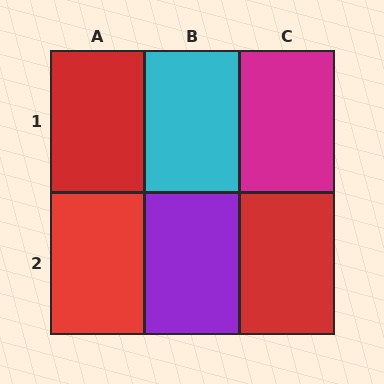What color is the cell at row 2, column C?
Red.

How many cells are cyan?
1 cell is cyan.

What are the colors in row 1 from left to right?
Red, cyan, magenta.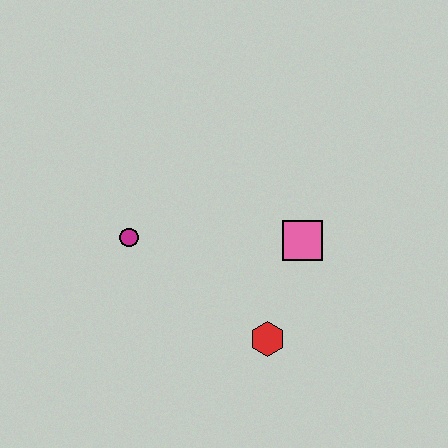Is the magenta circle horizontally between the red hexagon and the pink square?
No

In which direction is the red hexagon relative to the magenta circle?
The red hexagon is to the right of the magenta circle.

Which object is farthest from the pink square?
The magenta circle is farthest from the pink square.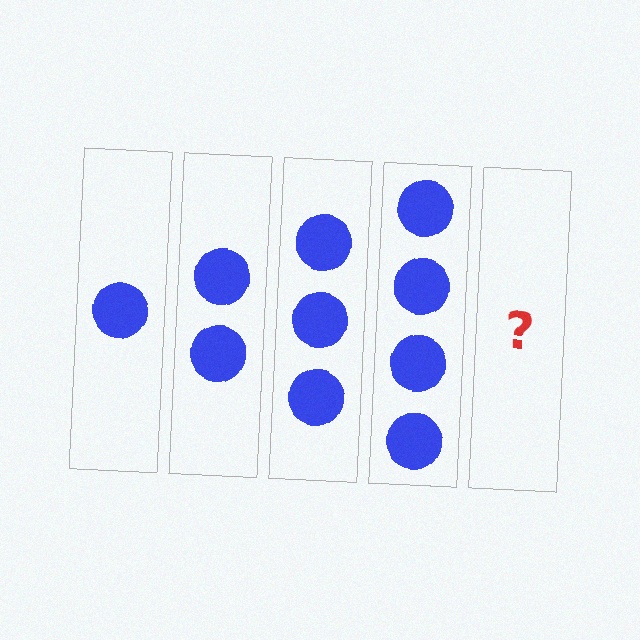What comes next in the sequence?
The next element should be 5 circles.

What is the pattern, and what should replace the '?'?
The pattern is that each step adds one more circle. The '?' should be 5 circles.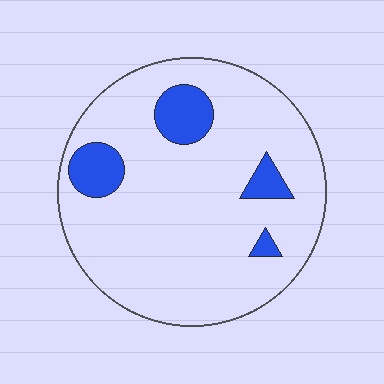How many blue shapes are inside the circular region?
4.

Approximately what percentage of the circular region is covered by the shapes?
Approximately 15%.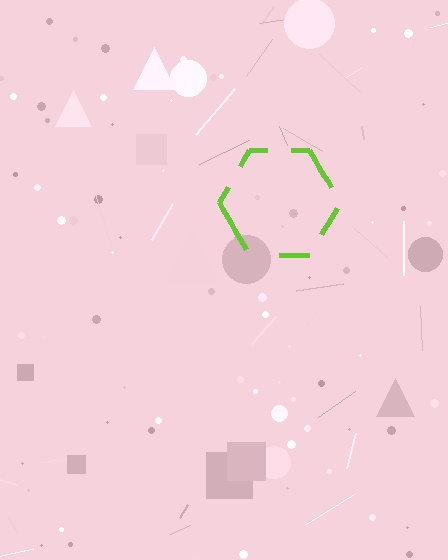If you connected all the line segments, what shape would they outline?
They would outline a hexagon.